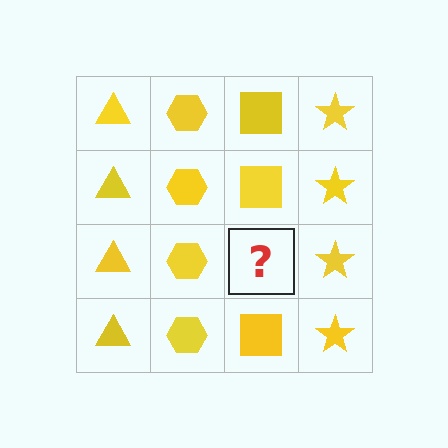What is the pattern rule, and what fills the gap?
The rule is that each column has a consistent shape. The gap should be filled with a yellow square.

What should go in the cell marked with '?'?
The missing cell should contain a yellow square.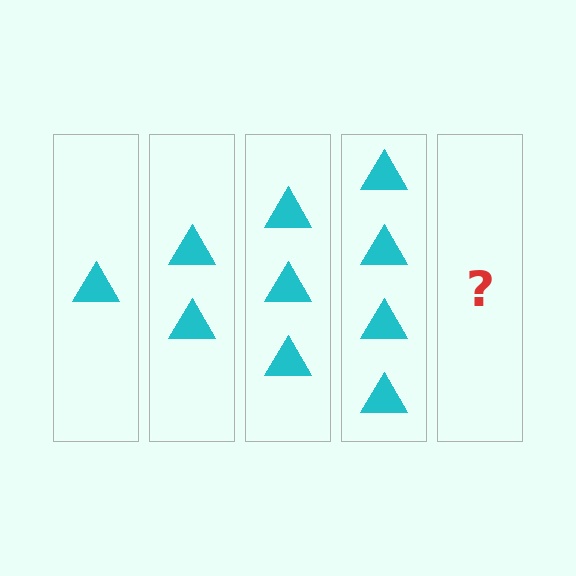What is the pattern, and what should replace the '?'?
The pattern is that each step adds one more triangle. The '?' should be 5 triangles.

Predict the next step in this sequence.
The next step is 5 triangles.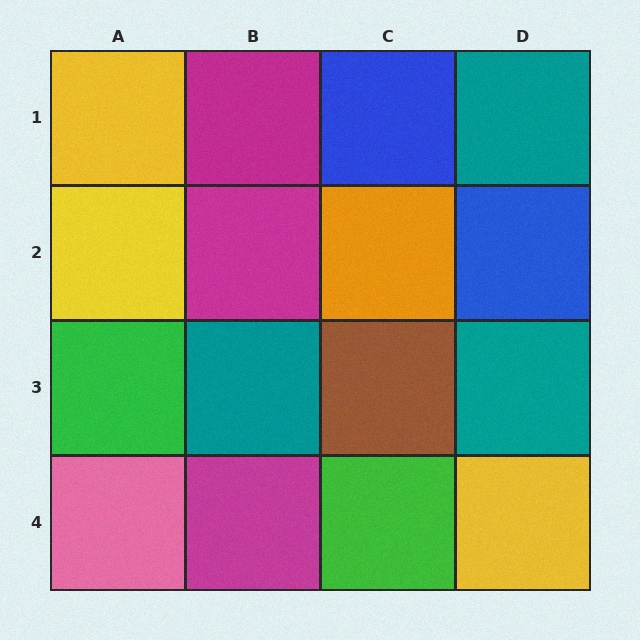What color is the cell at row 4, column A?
Pink.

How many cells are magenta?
3 cells are magenta.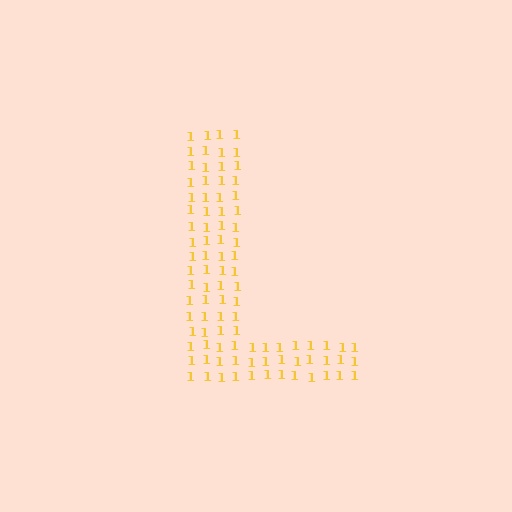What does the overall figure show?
The overall figure shows the letter L.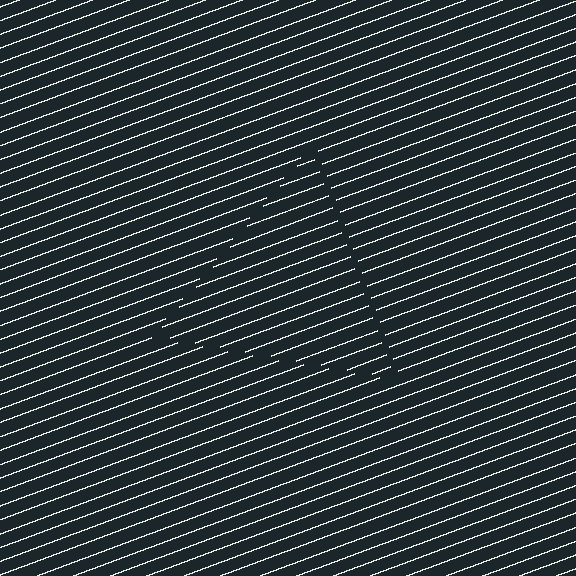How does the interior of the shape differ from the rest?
The interior of the shape contains the same grating, shifted by half a period — the contour is defined by the phase discontinuity where line-ends from the inner and outer gratings abut.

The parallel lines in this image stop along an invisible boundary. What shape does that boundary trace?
An illusory triangle. The interior of the shape contains the same grating, shifted by half a period — the contour is defined by the phase discontinuity where line-ends from the inner and outer gratings abut.